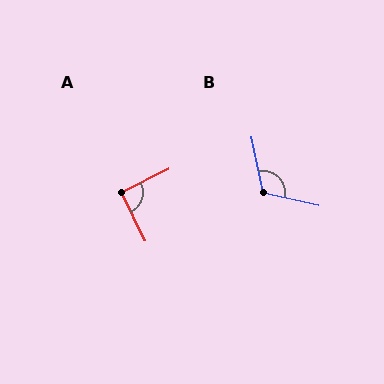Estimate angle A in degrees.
Approximately 91 degrees.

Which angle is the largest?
B, at approximately 114 degrees.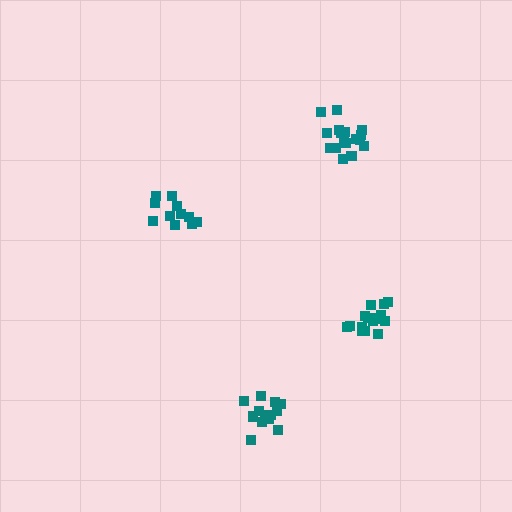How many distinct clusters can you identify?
There are 4 distinct clusters.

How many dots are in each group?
Group 1: 17 dots, Group 2: 16 dots, Group 3: 11 dots, Group 4: 14 dots (58 total).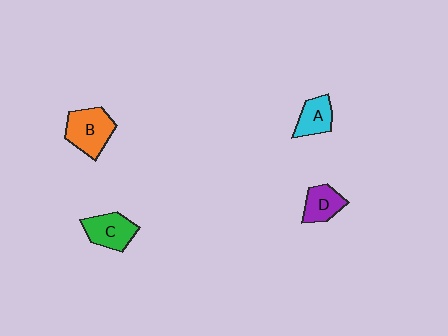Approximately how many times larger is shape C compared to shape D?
Approximately 1.3 times.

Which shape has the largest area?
Shape B (orange).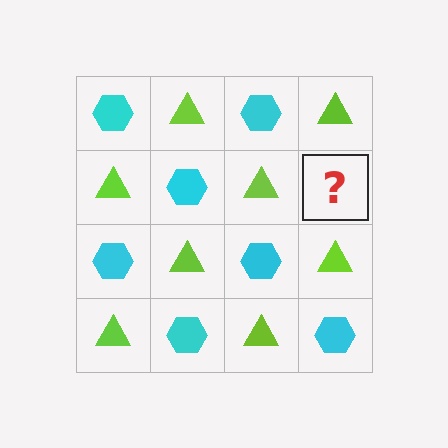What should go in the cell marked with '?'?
The missing cell should contain a cyan hexagon.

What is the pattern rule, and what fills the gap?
The rule is that it alternates cyan hexagon and lime triangle in a checkerboard pattern. The gap should be filled with a cyan hexagon.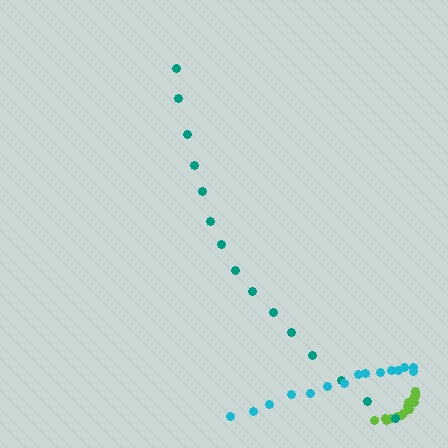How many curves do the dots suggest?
There are 3 distinct paths.